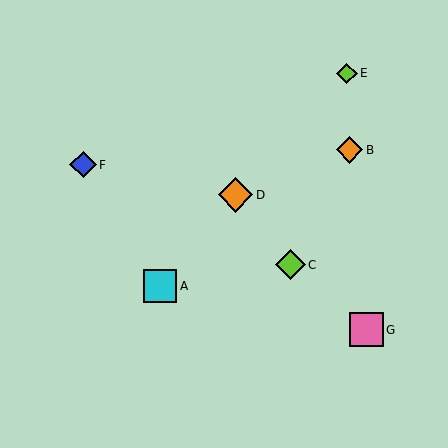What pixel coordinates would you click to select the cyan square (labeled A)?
Click at (160, 286) to select the cyan square A.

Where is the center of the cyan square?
The center of the cyan square is at (160, 286).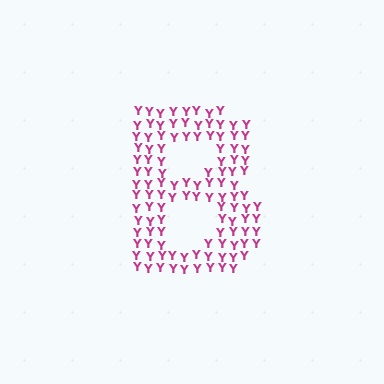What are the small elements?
The small elements are letter Y's.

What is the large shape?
The large shape is the letter B.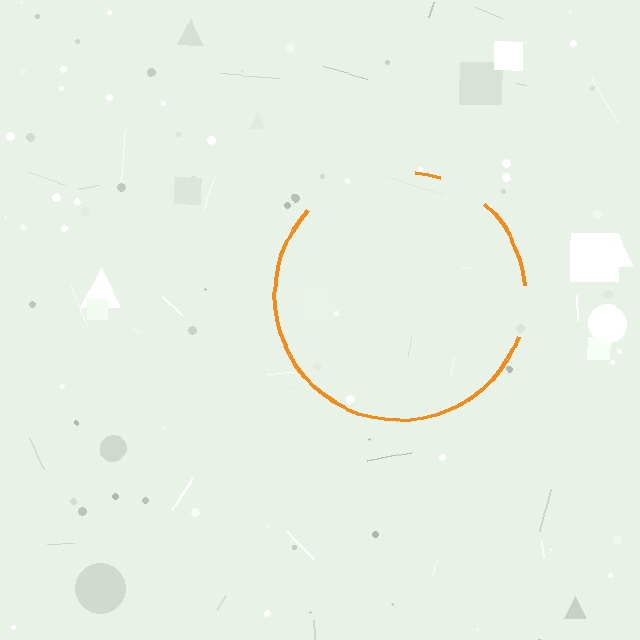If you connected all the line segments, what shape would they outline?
They would outline a circle.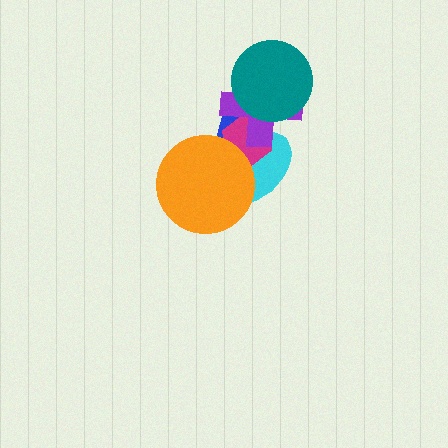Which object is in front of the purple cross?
The teal circle is in front of the purple cross.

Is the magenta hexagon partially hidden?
Yes, it is partially covered by another shape.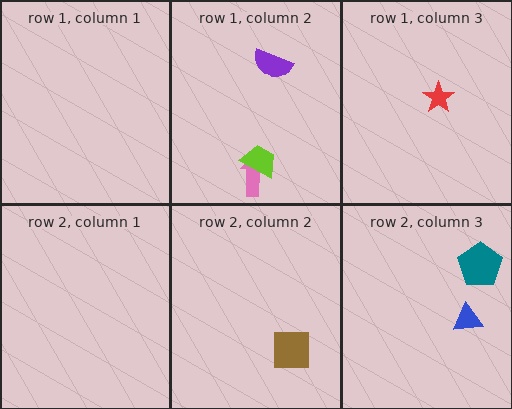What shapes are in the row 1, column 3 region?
The red star.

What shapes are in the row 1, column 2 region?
The pink arrow, the lime trapezoid, the purple semicircle.